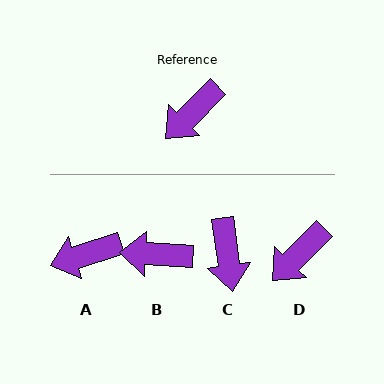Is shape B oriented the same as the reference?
No, it is off by about 48 degrees.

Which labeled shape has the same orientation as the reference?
D.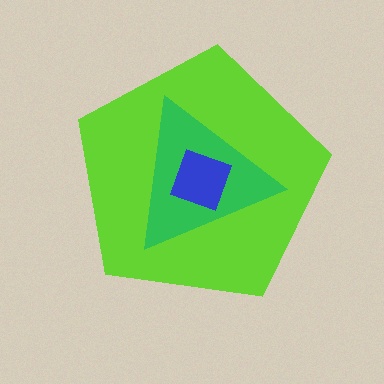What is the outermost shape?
The lime pentagon.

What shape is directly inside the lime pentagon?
The green triangle.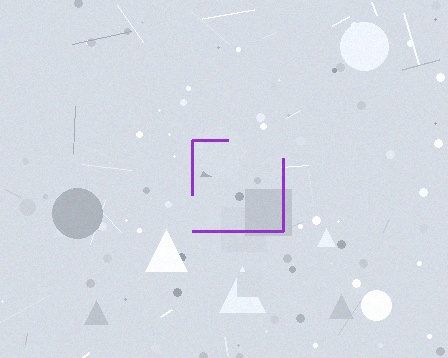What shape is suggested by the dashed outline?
The dashed outline suggests a square.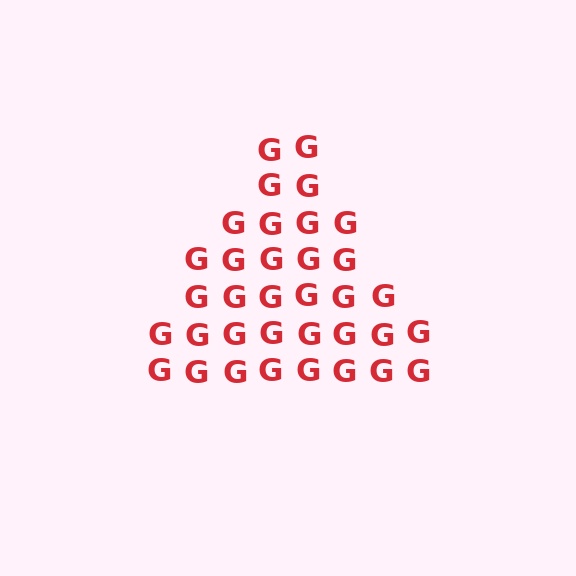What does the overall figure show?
The overall figure shows a triangle.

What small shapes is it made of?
It is made of small letter G's.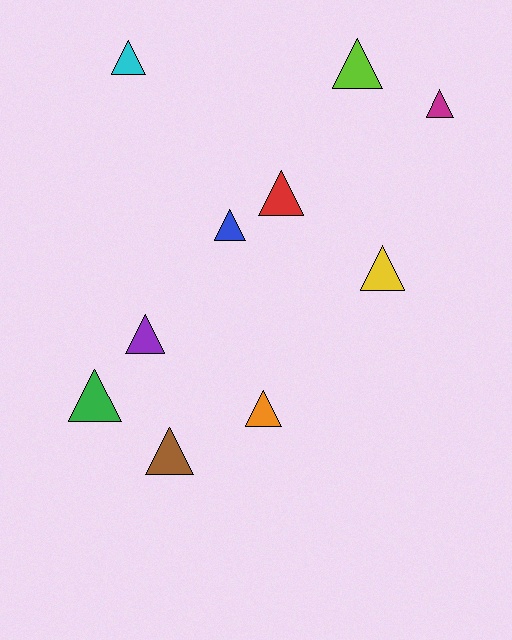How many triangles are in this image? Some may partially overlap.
There are 10 triangles.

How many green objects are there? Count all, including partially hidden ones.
There is 1 green object.